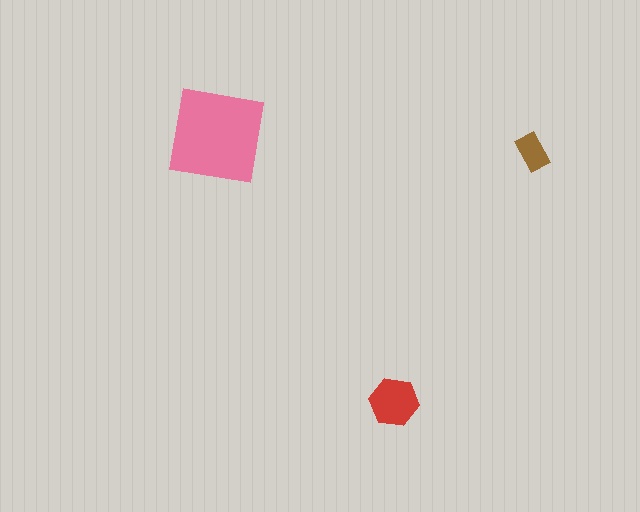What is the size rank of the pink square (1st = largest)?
1st.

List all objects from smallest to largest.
The brown rectangle, the red hexagon, the pink square.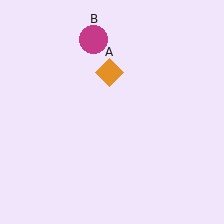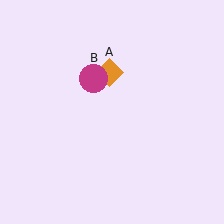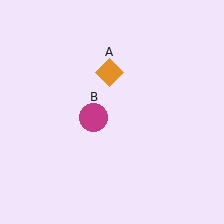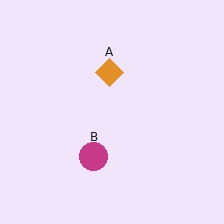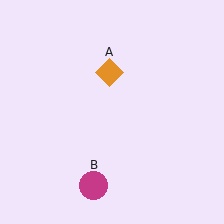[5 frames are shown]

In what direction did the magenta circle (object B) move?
The magenta circle (object B) moved down.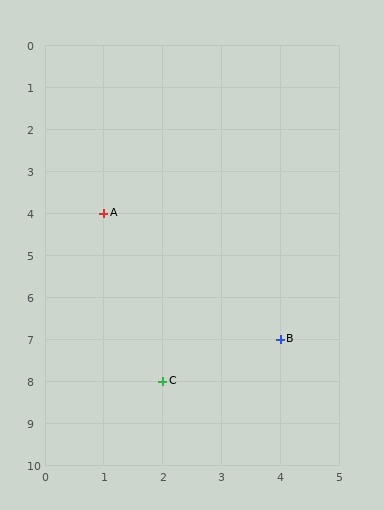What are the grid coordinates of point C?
Point C is at grid coordinates (2, 8).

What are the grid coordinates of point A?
Point A is at grid coordinates (1, 4).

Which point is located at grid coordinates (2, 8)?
Point C is at (2, 8).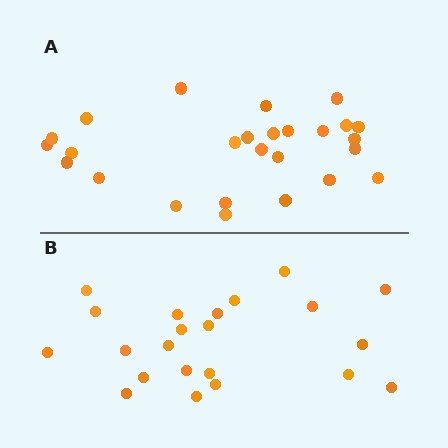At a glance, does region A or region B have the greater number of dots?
Region A (the top region) has more dots.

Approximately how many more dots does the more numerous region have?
Region A has about 4 more dots than region B.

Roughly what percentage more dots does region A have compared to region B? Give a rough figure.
About 20% more.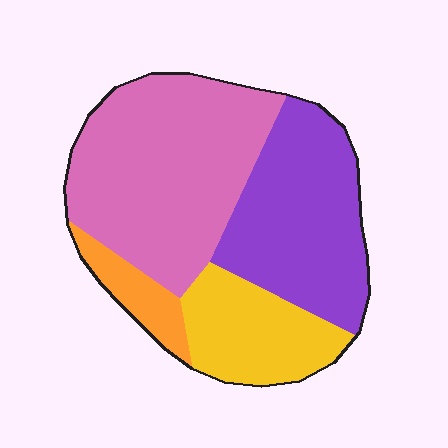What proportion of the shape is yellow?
Yellow takes up about one sixth (1/6) of the shape.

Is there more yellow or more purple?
Purple.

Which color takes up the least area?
Orange, at roughly 10%.